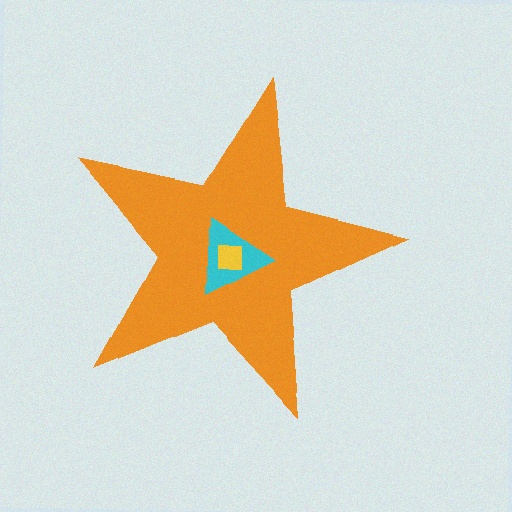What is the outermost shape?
The orange star.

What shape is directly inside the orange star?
The cyan triangle.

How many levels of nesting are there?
3.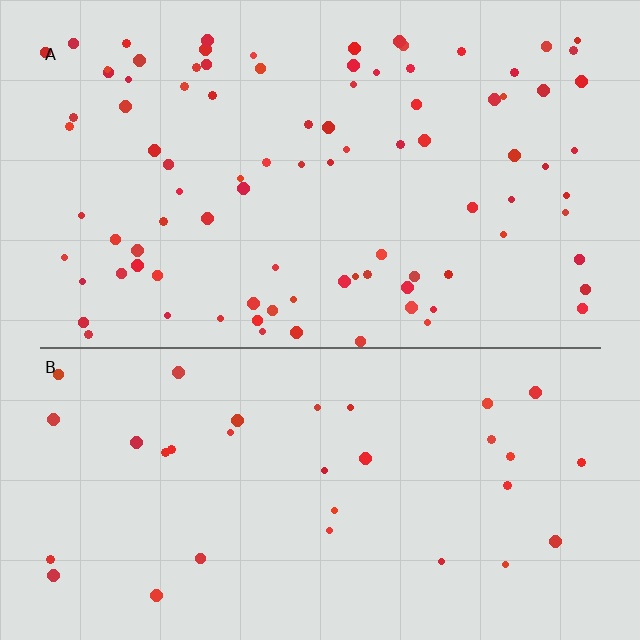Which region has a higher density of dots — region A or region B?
A (the top).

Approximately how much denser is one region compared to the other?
Approximately 2.8× — region A over region B.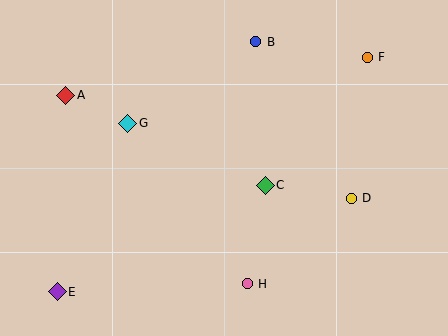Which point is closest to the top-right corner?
Point F is closest to the top-right corner.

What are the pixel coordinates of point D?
Point D is at (351, 198).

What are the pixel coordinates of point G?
Point G is at (128, 123).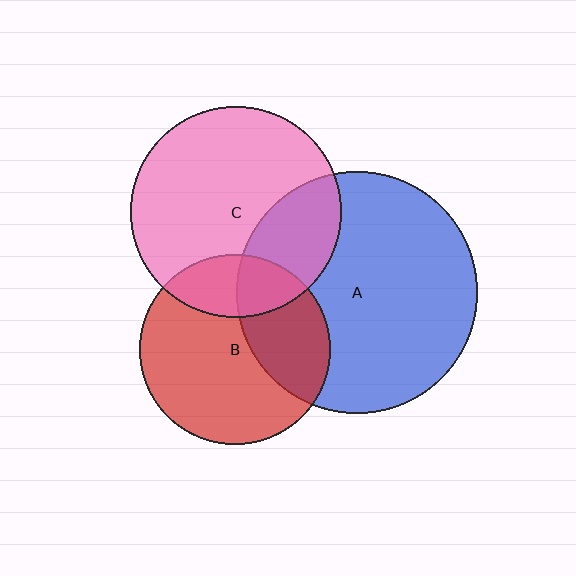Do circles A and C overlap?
Yes.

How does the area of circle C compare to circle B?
Approximately 1.2 times.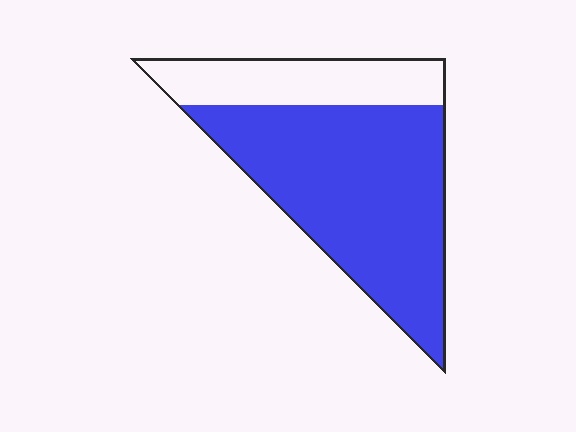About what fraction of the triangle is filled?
About three quarters (3/4).